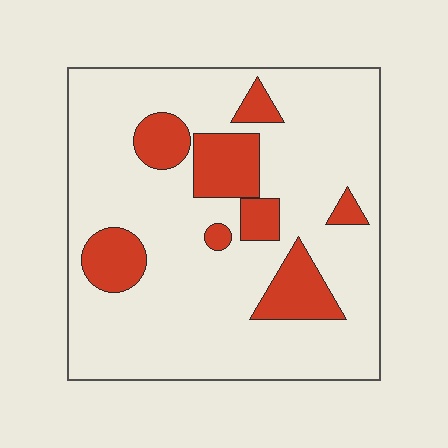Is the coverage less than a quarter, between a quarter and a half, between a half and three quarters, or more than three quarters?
Less than a quarter.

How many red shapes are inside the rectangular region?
8.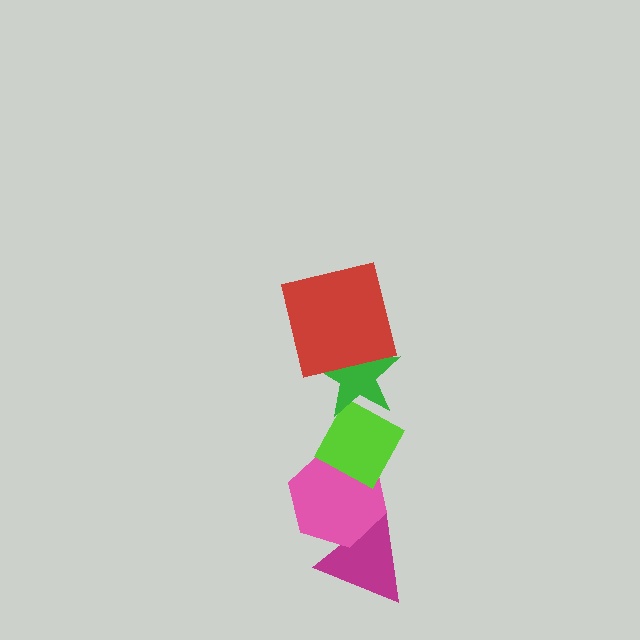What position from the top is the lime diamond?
The lime diamond is 3rd from the top.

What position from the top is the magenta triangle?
The magenta triangle is 5th from the top.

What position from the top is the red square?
The red square is 1st from the top.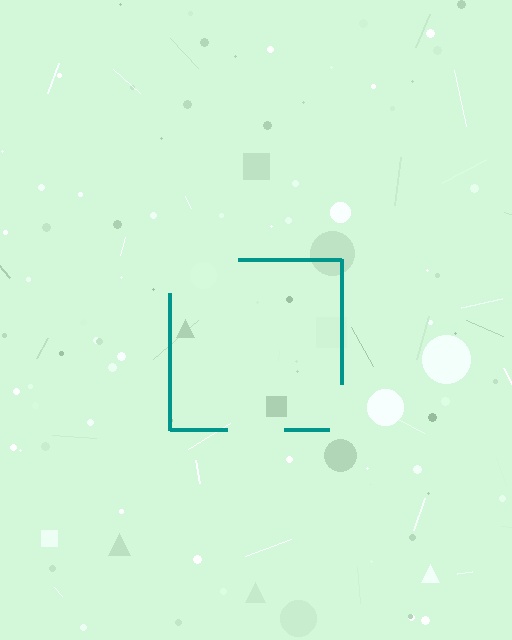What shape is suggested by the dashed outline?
The dashed outline suggests a square.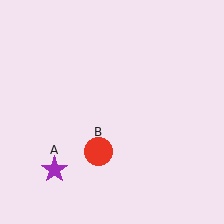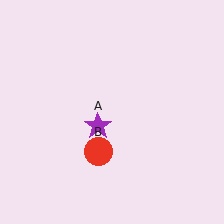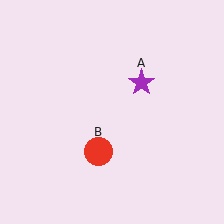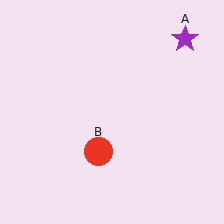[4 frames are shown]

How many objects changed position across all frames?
1 object changed position: purple star (object A).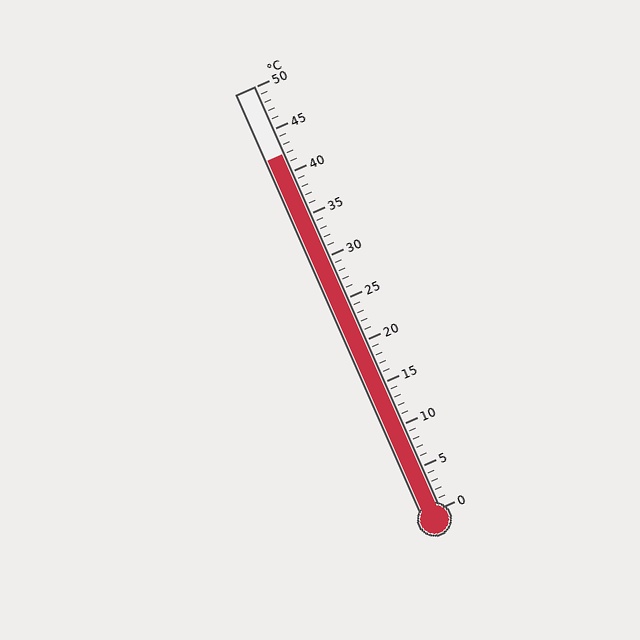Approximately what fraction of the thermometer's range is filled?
The thermometer is filled to approximately 85% of its range.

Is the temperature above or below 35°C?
The temperature is above 35°C.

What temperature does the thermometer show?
The thermometer shows approximately 42°C.